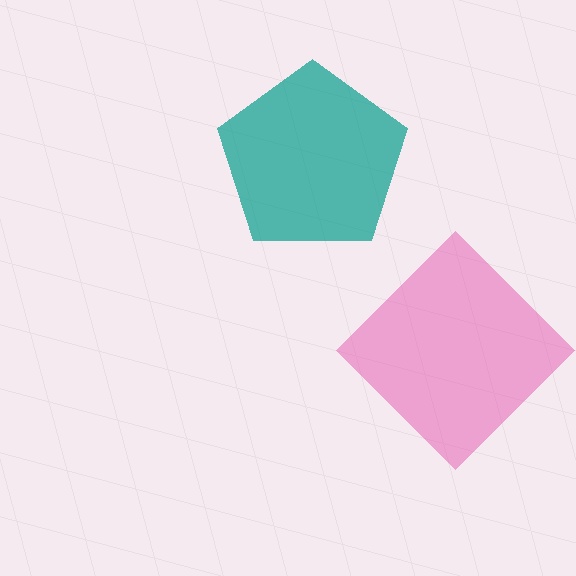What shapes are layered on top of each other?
The layered shapes are: a teal pentagon, a pink diamond.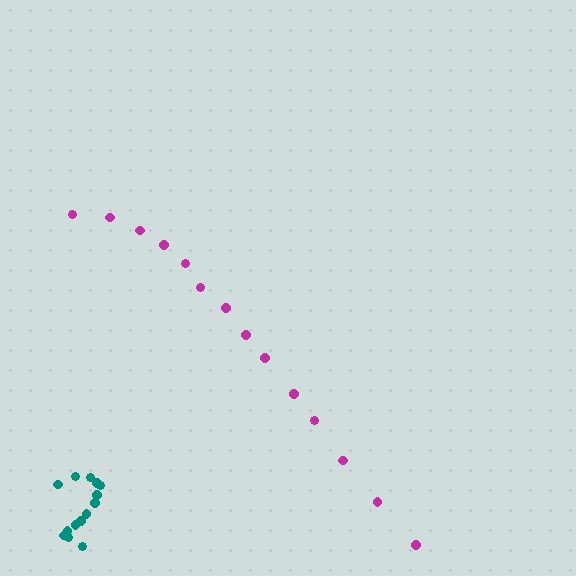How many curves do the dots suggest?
There are 2 distinct paths.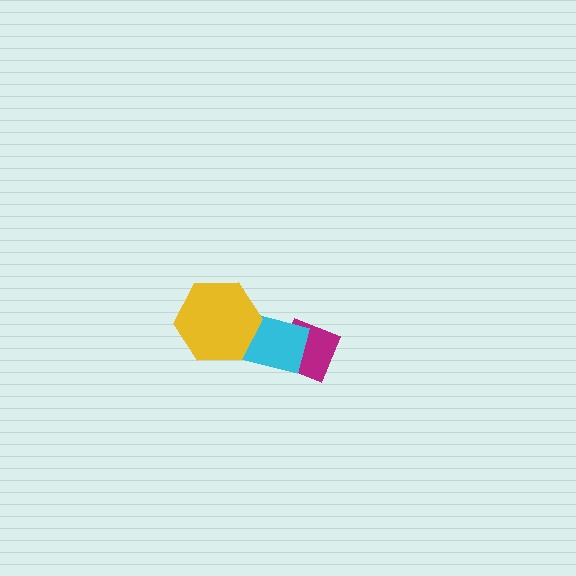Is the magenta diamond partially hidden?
Yes, it is partially covered by another shape.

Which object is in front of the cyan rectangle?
The yellow hexagon is in front of the cyan rectangle.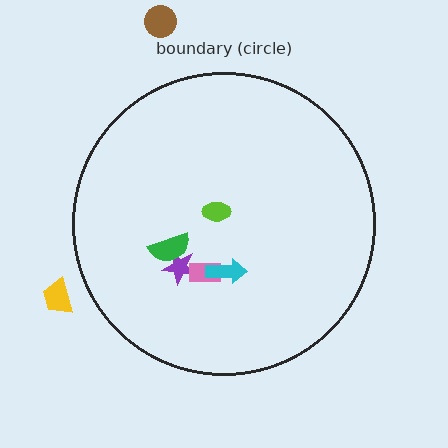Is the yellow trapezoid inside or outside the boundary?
Outside.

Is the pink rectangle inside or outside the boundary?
Inside.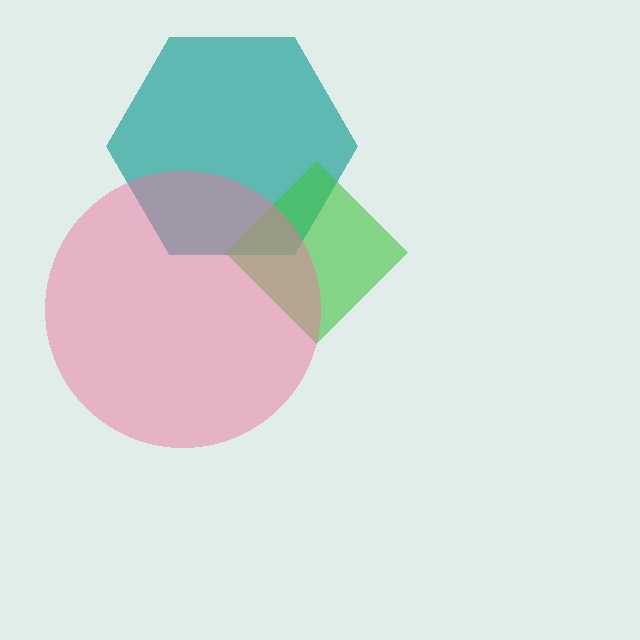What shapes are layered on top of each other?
The layered shapes are: a teal hexagon, a green diamond, a pink circle.